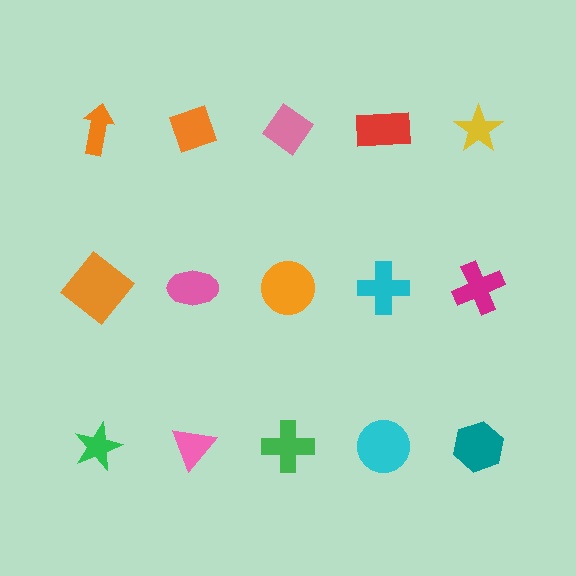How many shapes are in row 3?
5 shapes.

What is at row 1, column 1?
An orange arrow.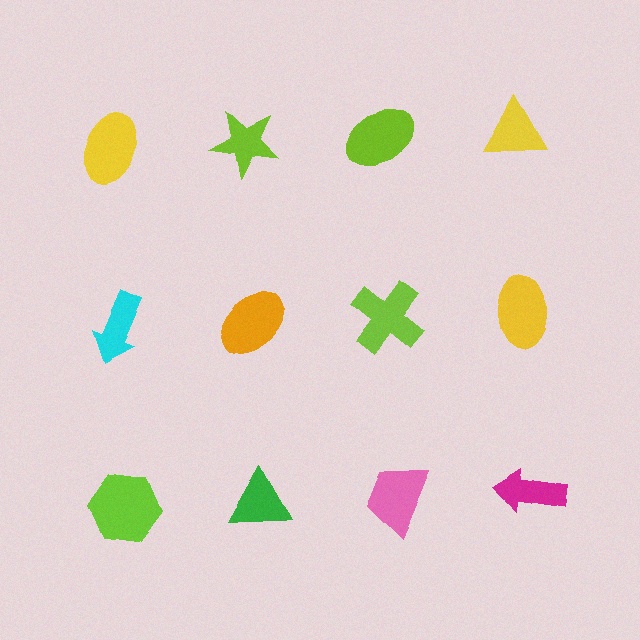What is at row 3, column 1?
A lime hexagon.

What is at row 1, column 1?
A yellow ellipse.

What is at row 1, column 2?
A lime star.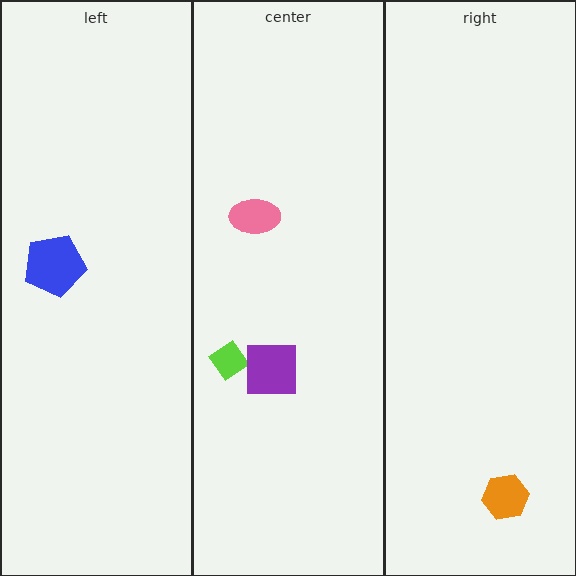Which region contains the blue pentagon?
The left region.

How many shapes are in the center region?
3.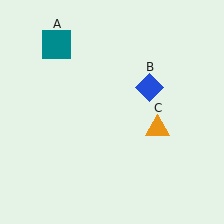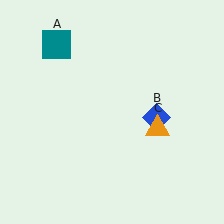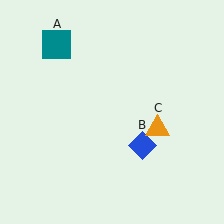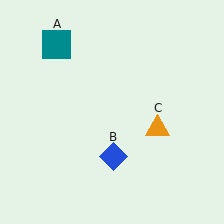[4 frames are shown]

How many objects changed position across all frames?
1 object changed position: blue diamond (object B).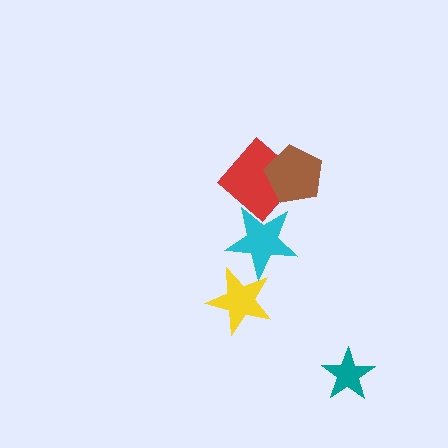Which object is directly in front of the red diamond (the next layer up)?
The brown pentagon is directly in front of the red diamond.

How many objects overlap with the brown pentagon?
1 object overlaps with the brown pentagon.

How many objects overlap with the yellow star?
1 object overlaps with the yellow star.